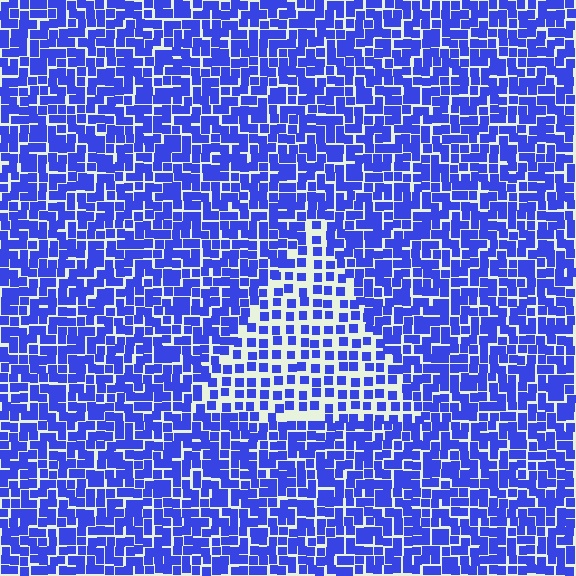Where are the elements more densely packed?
The elements are more densely packed outside the triangle boundary.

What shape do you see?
I see a triangle.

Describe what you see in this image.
The image contains small blue elements arranged at two different densities. A triangle-shaped region is visible where the elements are less densely packed than the surrounding area.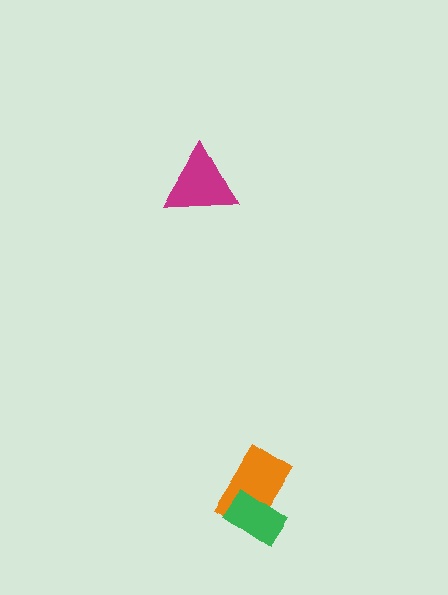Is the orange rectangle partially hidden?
Yes, it is partially covered by another shape.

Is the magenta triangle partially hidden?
No, no other shape covers it.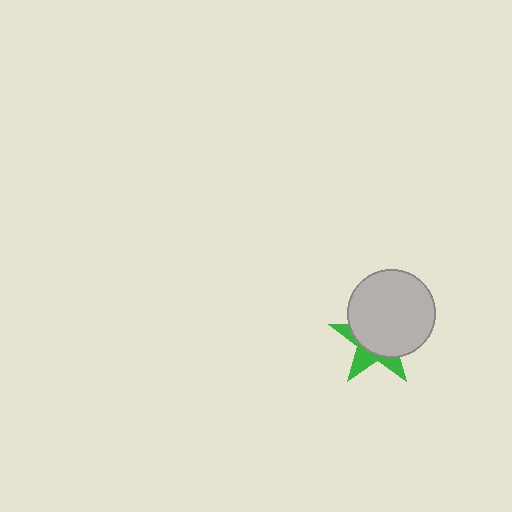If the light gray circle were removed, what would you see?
You would see the complete green star.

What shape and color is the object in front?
The object in front is a light gray circle.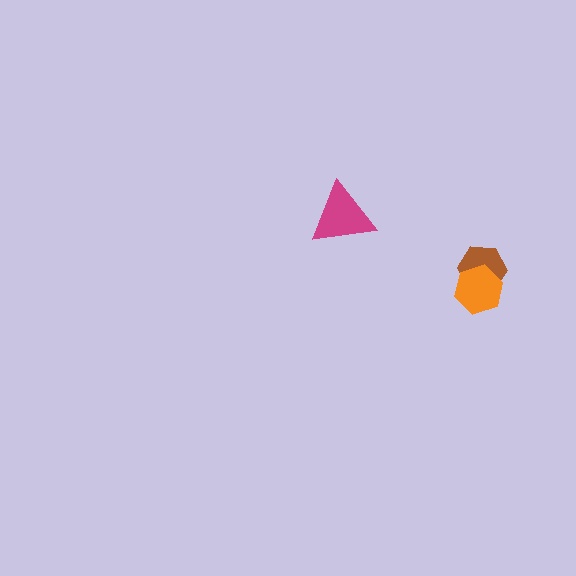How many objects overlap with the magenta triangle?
0 objects overlap with the magenta triangle.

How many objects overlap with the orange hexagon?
1 object overlaps with the orange hexagon.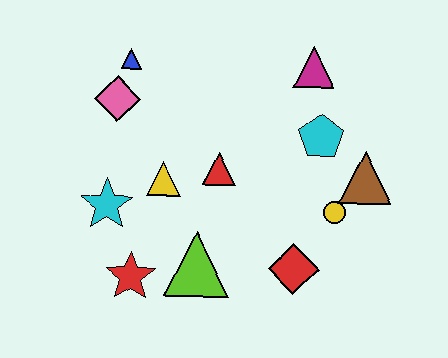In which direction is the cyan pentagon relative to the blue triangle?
The cyan pentagon is to the right of the blue triangle.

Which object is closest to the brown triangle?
The yellow circle is closest to the brown triangle.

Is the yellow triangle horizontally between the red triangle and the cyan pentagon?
No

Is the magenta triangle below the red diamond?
No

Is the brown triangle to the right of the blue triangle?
Yes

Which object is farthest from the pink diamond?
The brown triangle is farthest from the pink diamond.